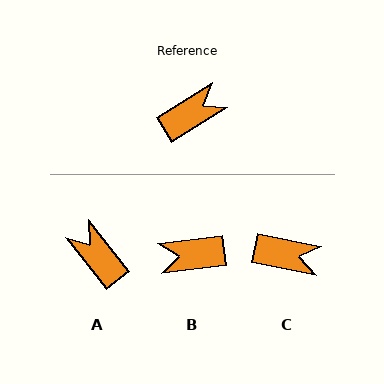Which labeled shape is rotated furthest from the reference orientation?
B, about 156 degrees away.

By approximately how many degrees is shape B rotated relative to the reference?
Approximately 156 degrees counter-clockwise.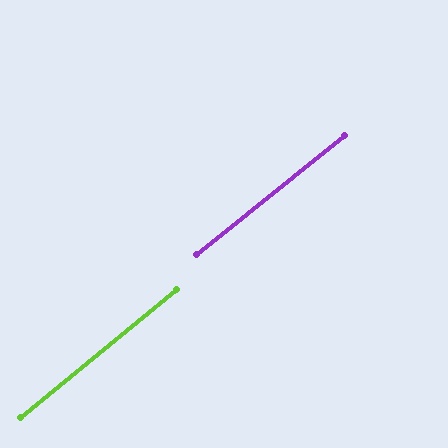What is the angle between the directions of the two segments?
Approximately 1 degree.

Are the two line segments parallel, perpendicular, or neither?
Parallel — their directions differ by only 0.6°.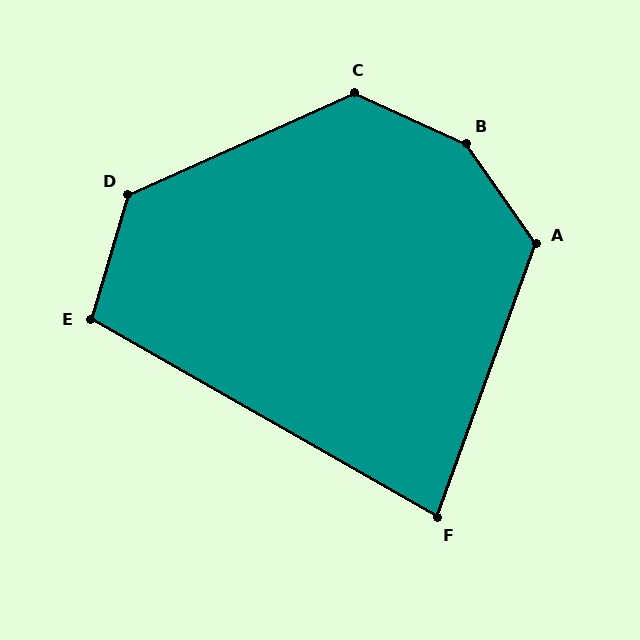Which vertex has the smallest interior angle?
F, at approximately 80 degrees.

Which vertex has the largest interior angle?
B, at approximately 149 degrees.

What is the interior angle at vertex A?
Approximately 125 degrees (obtuse).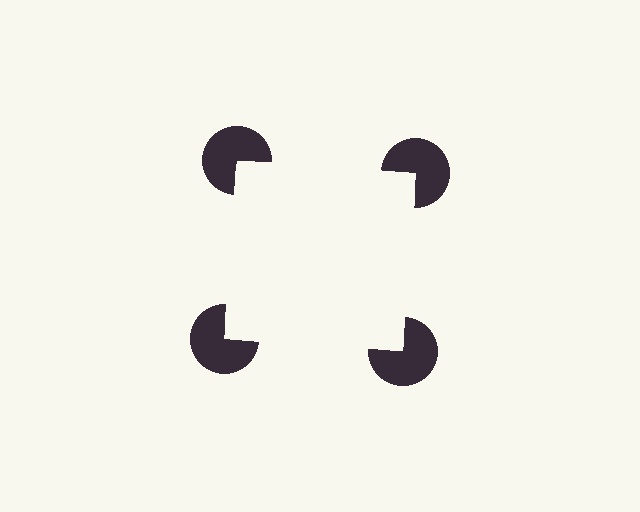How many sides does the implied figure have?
4 sides.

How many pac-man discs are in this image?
There are 4 — one at each vertex of the illusory square.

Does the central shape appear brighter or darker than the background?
It typically appears slightly brighter than the background, even though no actual brightness change is drawn.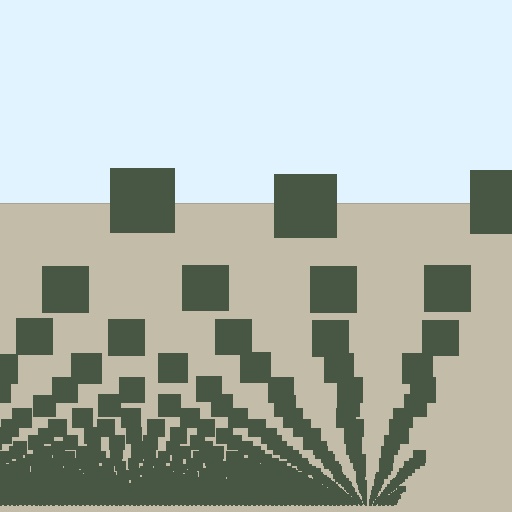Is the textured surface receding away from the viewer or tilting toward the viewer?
The surface appears to tilt toward the viewer. Texture elements get larger and sparser toward the top.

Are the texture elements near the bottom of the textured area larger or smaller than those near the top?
Smaller. The gradient is inverted — elements near the bottom are smaller and denser.